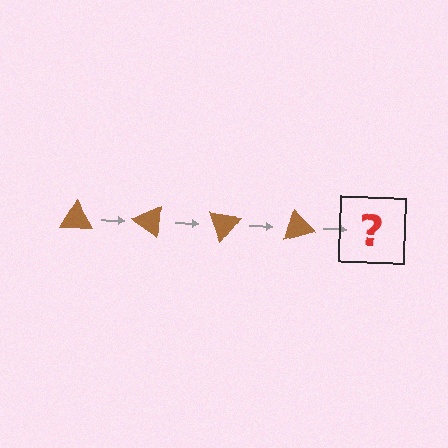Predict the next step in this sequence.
The next step is a brown triangle rotated 140 degrees.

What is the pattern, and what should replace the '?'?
The pattern is that the triangle rotates 35 degrees each step. The '?' should be a brown triangle rotated 140 degrees.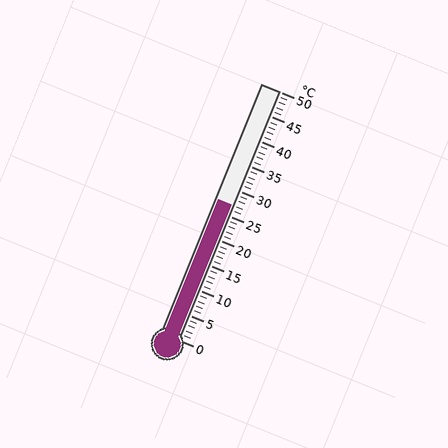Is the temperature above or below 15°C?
The temperature is above 15°C.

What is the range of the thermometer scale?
The thermometer scale ranges from 0°C to 50°C.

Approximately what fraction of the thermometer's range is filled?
The thermometer is filled to approximately 55% of its range.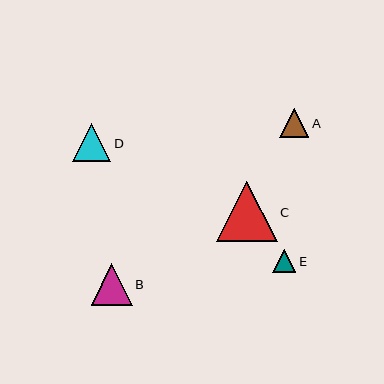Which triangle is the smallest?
Triangle E is the smallest with a size of approximately 23 pixels.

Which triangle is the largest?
Triangle C is the largest with a size of approximately 61 pixels.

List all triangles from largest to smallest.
From largest to smallest: C, B, D, A, E.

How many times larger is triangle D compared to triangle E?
Triangle D is approximately 1.7 times the size of triangle E.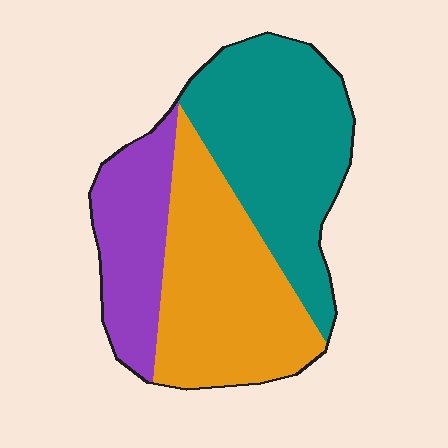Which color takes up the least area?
Purple, at roughly 20%.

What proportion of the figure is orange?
Orange covers 38% of the figure.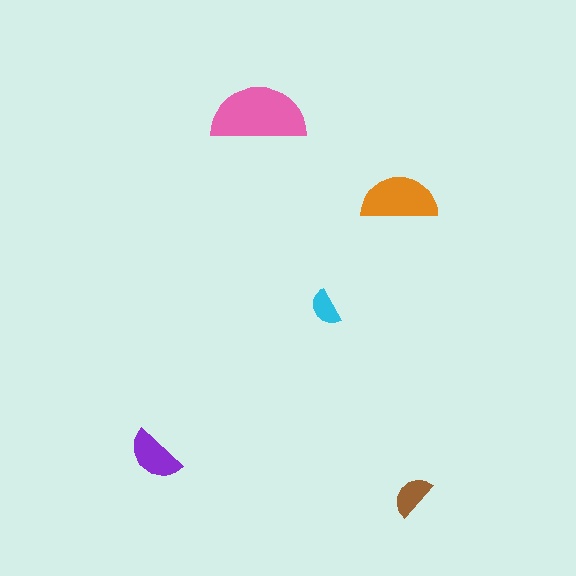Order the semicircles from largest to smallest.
the pink one, the orange one, the purple one, the brown one, the cyan one.